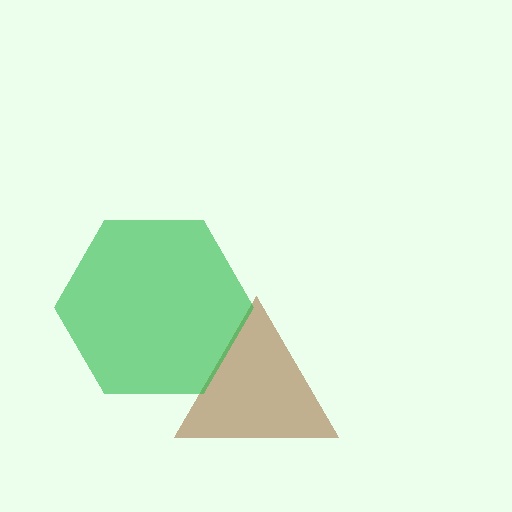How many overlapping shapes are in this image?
There are 2 overlapping shapes in the image.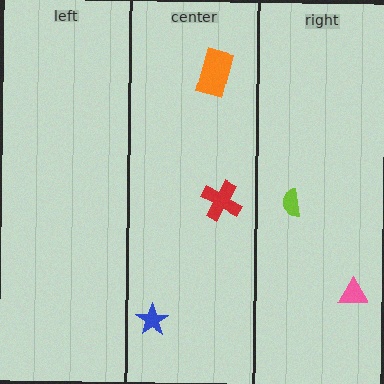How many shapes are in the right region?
2.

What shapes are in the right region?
The pink triangle, the lime semicircle.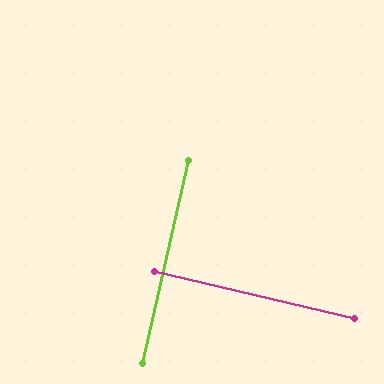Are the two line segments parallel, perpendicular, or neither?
Perpendicular — they meet at approximately 90°.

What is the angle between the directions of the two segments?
Approximately 90 degrees.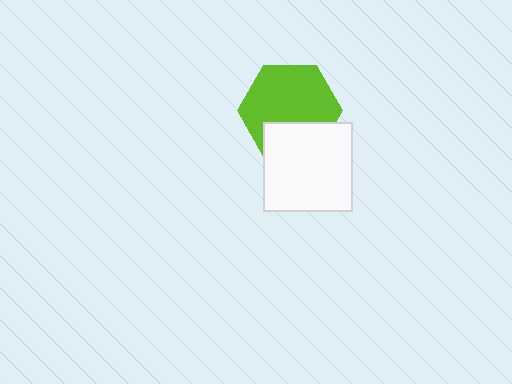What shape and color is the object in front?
The object in front is a white square.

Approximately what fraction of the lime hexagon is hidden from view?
Roughly 31% of the lime hexagon is hidden behind the white square.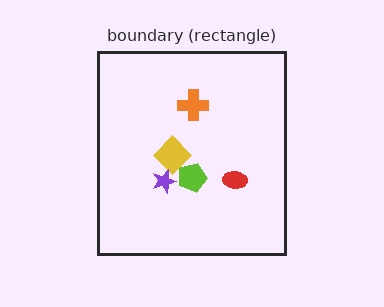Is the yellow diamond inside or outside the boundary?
Inside.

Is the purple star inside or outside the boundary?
Inside.